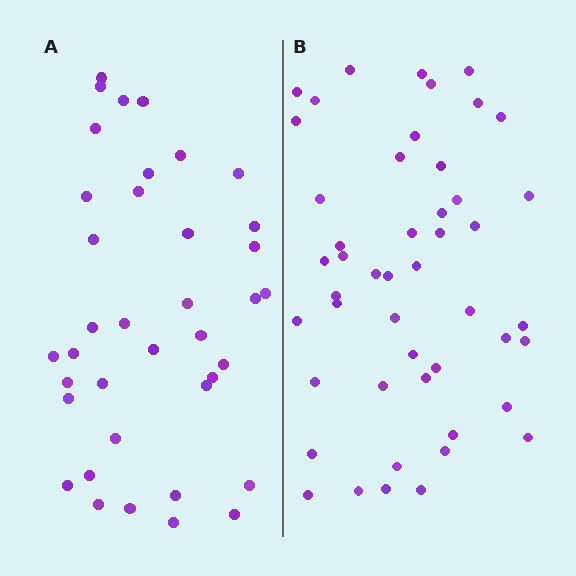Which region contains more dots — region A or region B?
Region B (the right region) has more dots.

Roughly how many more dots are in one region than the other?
Region B has roughly 10 or so more dots than region A.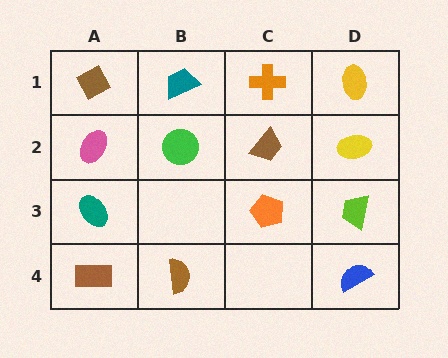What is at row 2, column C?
A brown trapezoid.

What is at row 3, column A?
A teal ellipse.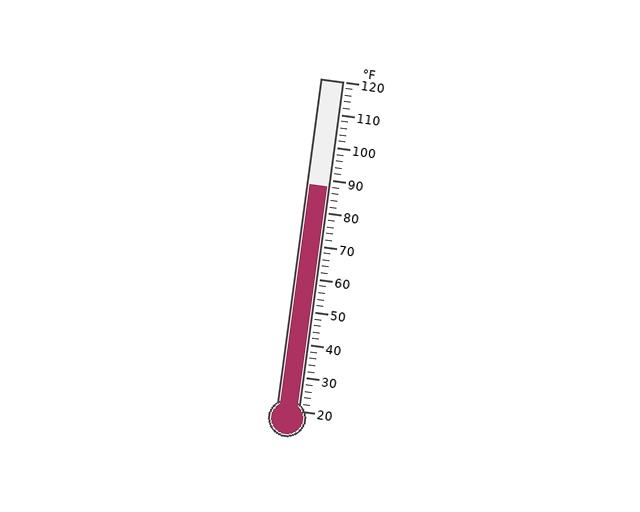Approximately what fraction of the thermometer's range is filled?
The thermometer is filled to approximately 70% of its range.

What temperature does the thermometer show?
The thermometer shows approximately 88°F.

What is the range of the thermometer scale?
The thermometer scale ranges from 20°F to 120°F.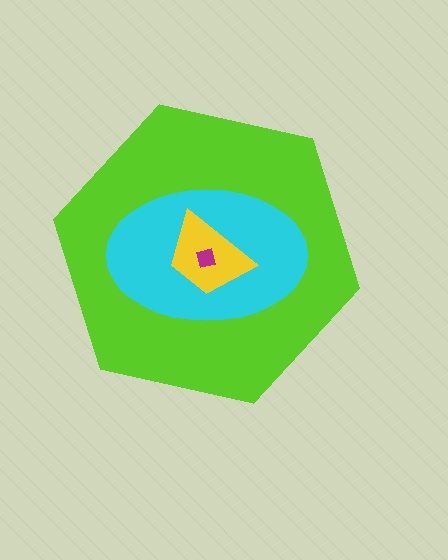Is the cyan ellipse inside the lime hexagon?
Yes.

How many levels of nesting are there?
4.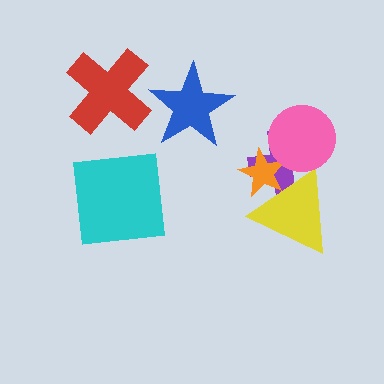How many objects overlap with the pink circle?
2 objects overlap with the pink circle.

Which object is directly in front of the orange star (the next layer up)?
The yellow triangle is directly in front of the orange star.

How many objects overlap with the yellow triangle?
2 objects overlap with the yellow triangle.